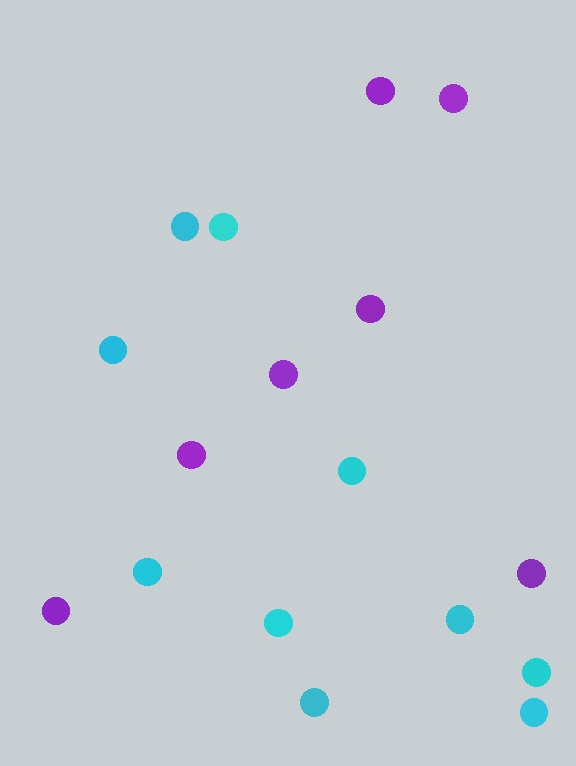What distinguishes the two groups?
There are 2 groups: one group of purple circles (7) and one group of cyan circles (10).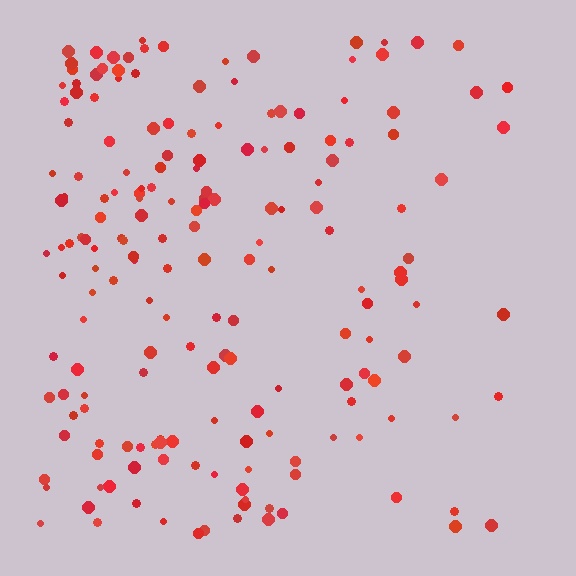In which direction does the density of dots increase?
From right to left, with the left side densest.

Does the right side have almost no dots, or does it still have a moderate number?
Still a moderate number, just noticeably fewer than the left.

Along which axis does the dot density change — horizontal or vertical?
Horizontal.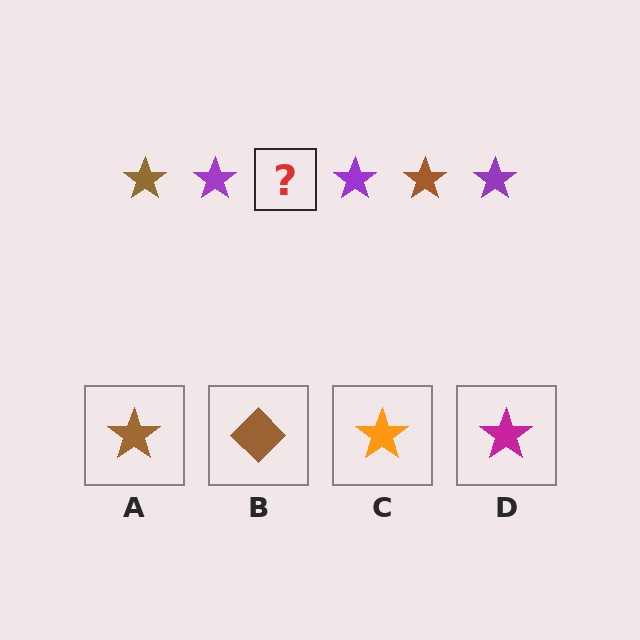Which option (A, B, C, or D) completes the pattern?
A.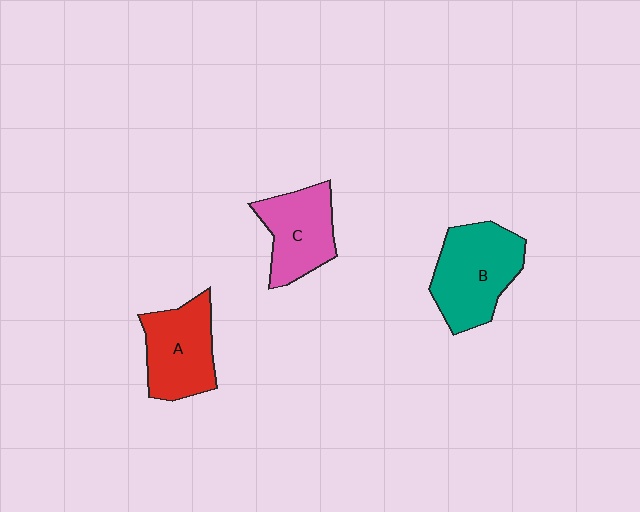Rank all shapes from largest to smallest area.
From largest to smallest: B (teal), A (red), C (pink).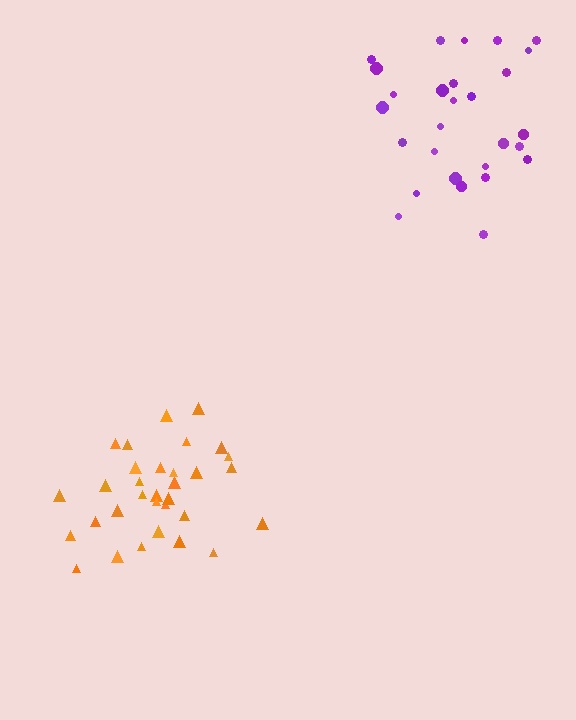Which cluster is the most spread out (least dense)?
Purple.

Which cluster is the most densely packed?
Orange.